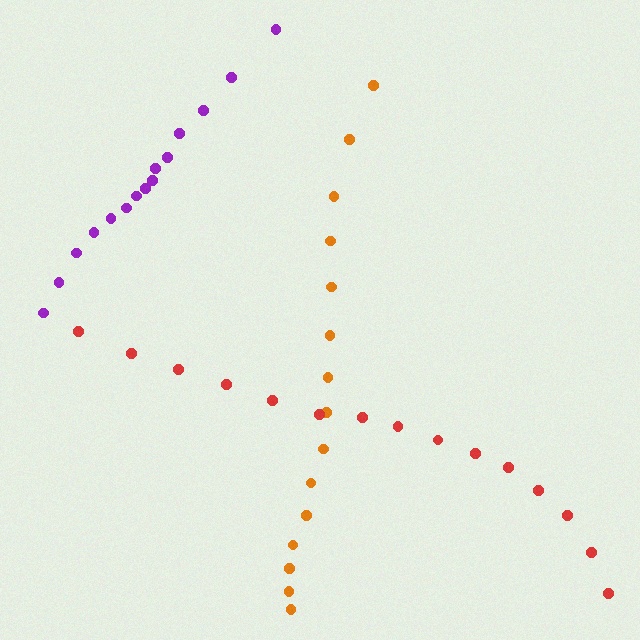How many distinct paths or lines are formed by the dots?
There are 3 distinct paths.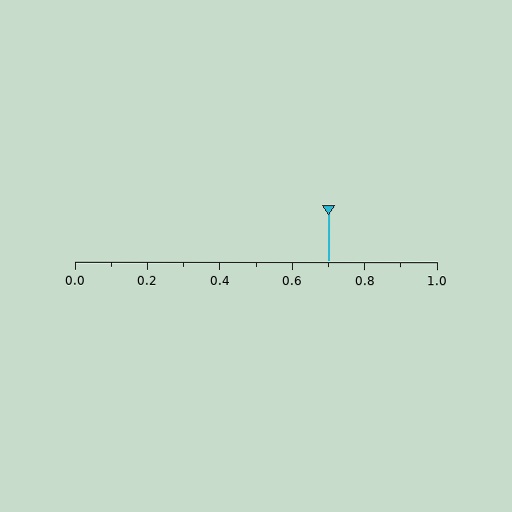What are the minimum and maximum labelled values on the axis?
The axis runs from 0.0 to 1.0.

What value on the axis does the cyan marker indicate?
The marker indicates approximately 0.7.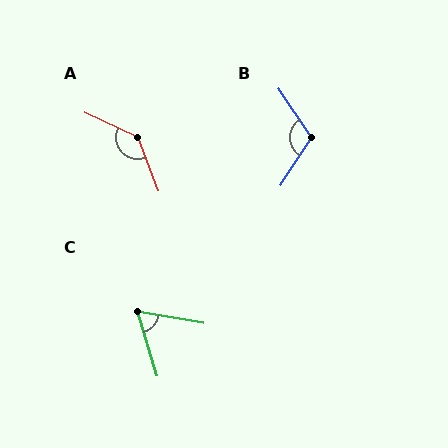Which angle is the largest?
A, at approximately 136 degrees.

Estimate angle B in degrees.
Approximately 113 degrees.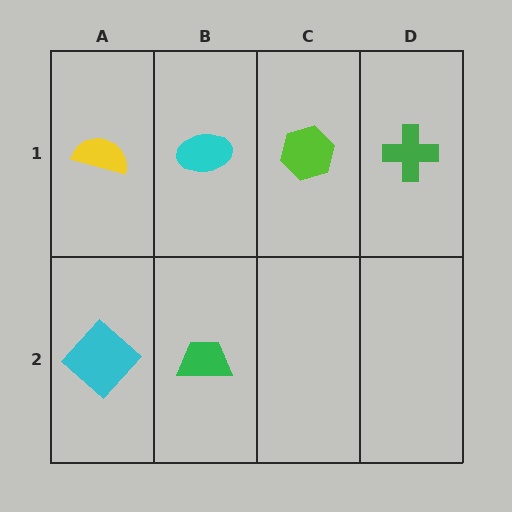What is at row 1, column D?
A green cross.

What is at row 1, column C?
A lime hexagon.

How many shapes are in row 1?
4 shapes.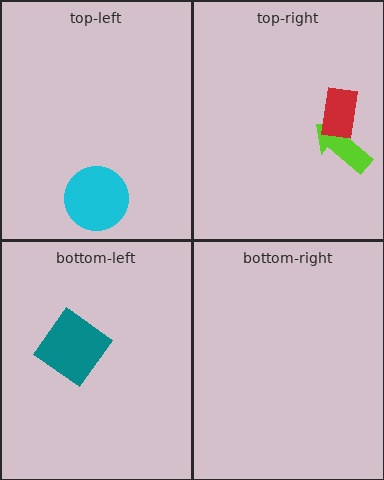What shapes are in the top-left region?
The cyan circle.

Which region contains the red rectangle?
The top-right region.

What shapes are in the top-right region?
The lime arrow, the red rectangle.